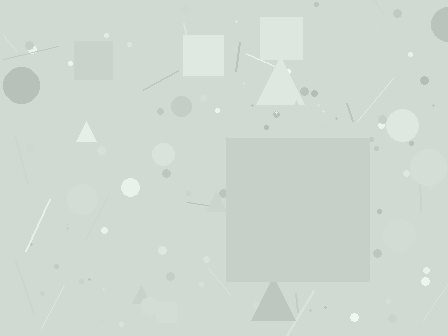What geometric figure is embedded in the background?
A square is embedded in the background.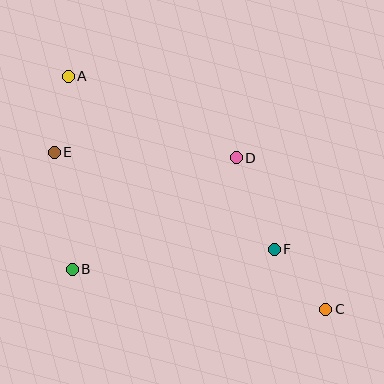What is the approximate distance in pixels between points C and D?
The distance between C and D is approximately 175 pixels.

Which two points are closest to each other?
Points A and E are closest to each other.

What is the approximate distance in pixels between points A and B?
The distance between A and B is approximately 193 pixels.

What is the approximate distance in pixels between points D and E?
The distance between D and E is approximately 182 pixels.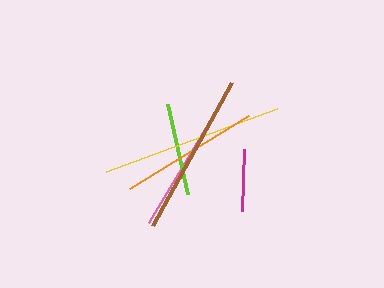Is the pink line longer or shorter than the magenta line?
The pink line is longer than the magenta line.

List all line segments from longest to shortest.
From longest to shortest: yellow, brown, pink, orange, lime, magenta.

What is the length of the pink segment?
The pink segment is approximately 158 pixels long.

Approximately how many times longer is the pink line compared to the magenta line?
The pink line is approximately 2.5 times the length of the magenta line.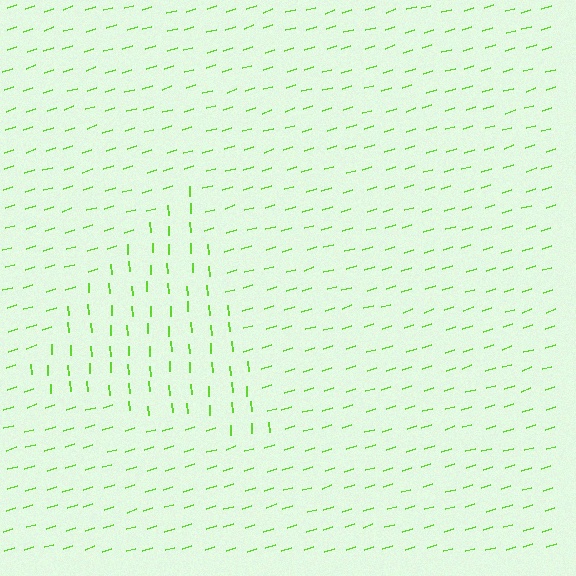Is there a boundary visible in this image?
Yes, there is a texture boundary formed by a change in line orientation.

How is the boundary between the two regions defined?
The boundary is defined purely by a change in line orientation (approximately 77 degrees difference). All lines are the same color and thickness.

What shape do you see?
I see a triangle.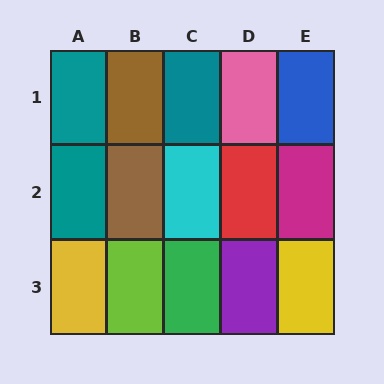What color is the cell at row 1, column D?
Pink.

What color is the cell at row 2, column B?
Brown.